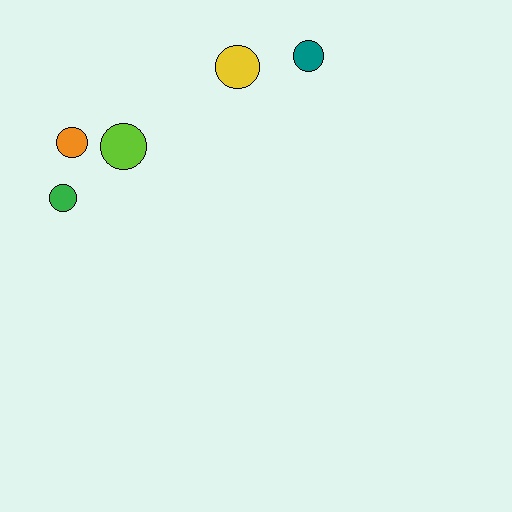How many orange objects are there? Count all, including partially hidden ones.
There is 1 orange object.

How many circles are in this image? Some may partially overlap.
There are 5 circles.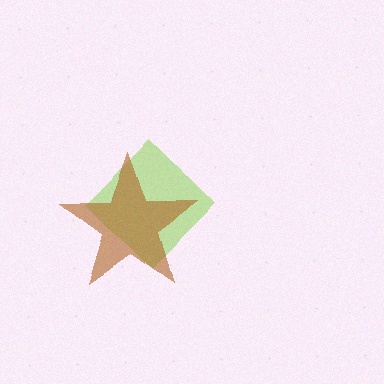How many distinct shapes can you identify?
There are 2 distinct shapes: a lime diamond, a brown star.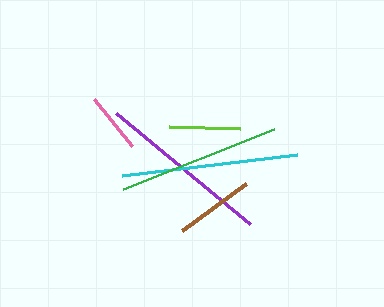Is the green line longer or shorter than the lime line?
The green line is longer than the lime line.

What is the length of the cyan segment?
The cyan segment is approximately 176 pixels long.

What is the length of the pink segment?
The pink segment is approximately 60 pixels long.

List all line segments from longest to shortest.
From longest to shortest: cyan, purple, green, brown, lime, pink.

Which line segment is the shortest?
The pink line is the shortest at approximately 60 pixels.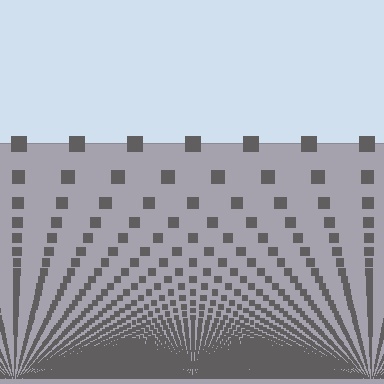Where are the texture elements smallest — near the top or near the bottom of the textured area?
Near the bottom.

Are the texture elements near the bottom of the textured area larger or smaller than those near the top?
Smaller. The gradient is inverted — elements near the bottom are smaller and denser.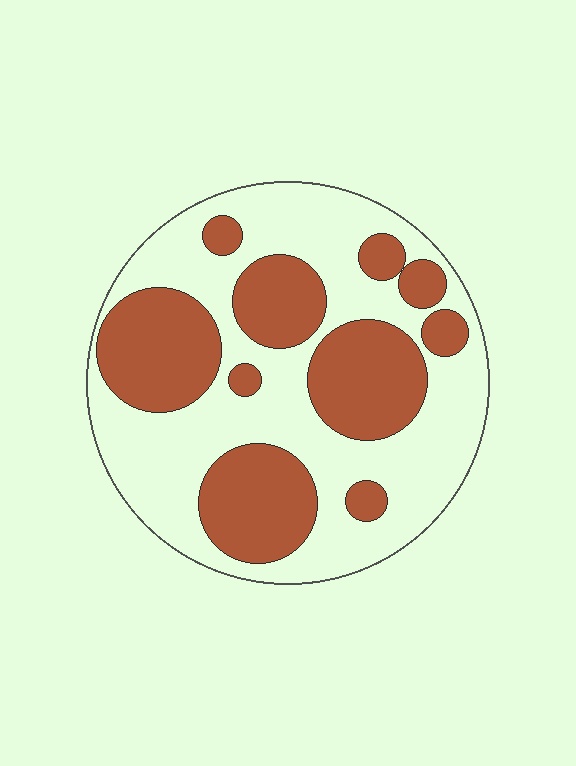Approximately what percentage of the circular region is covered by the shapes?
Approximately 40%.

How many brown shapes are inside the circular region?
10.